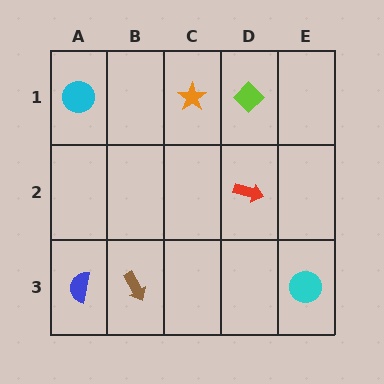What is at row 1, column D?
A lime diamond.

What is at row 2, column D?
A red arrow.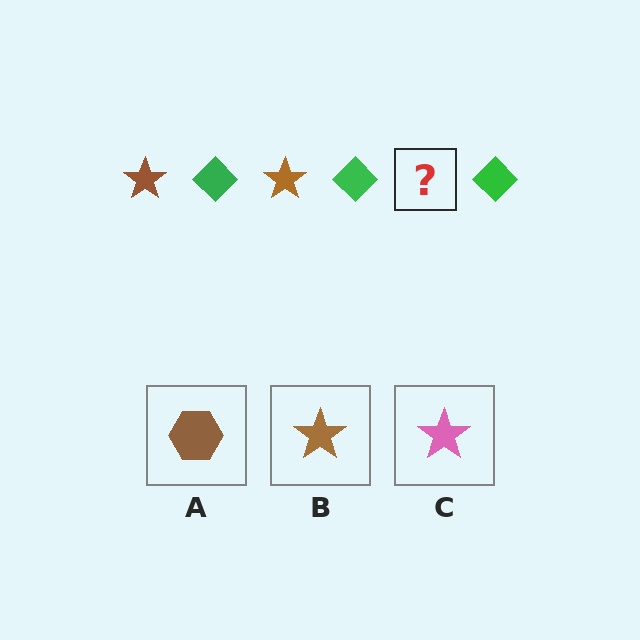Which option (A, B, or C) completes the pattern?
B.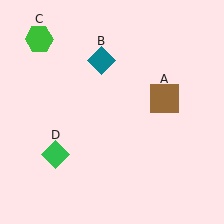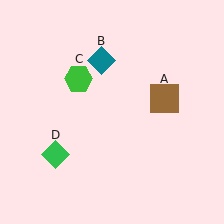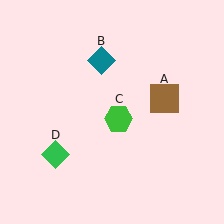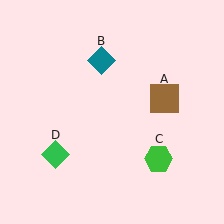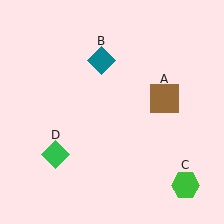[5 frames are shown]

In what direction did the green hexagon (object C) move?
The green hexagon (object C) moved down and to the right.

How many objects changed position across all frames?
1 object changed position: green hexagon (object C).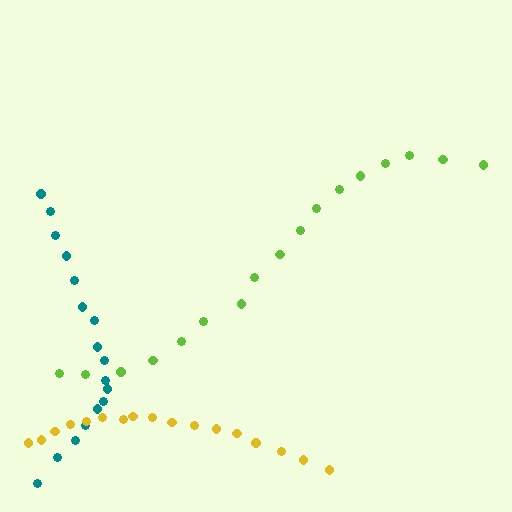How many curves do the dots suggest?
There are 3 distinct paths.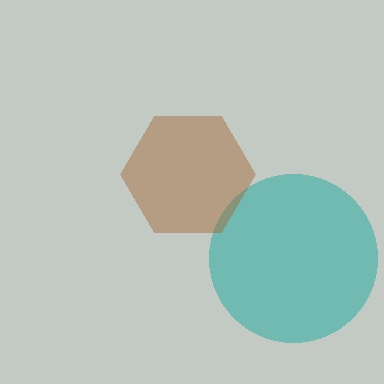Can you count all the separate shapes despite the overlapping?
Yes, there are 2 separate shapes.